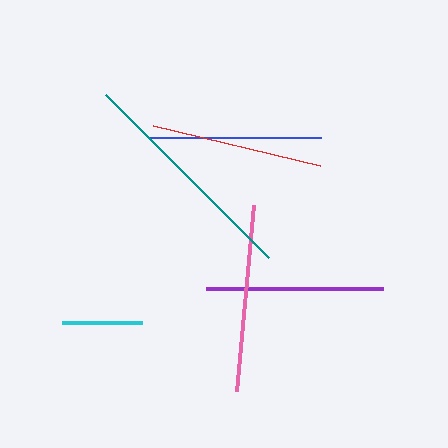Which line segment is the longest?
The teal line is the longest at approximately 231 pixels.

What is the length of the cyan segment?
The cyan segment is approximately 80 pixels long.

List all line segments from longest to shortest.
From longest to shortest: teal, pink, purple, blue, red, cyan.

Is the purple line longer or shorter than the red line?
The purple line is longer than the red line.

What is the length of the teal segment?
The teal segment is approximately 231 pixels long.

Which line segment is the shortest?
The cyan line is the shortest at approximately 80 pixels.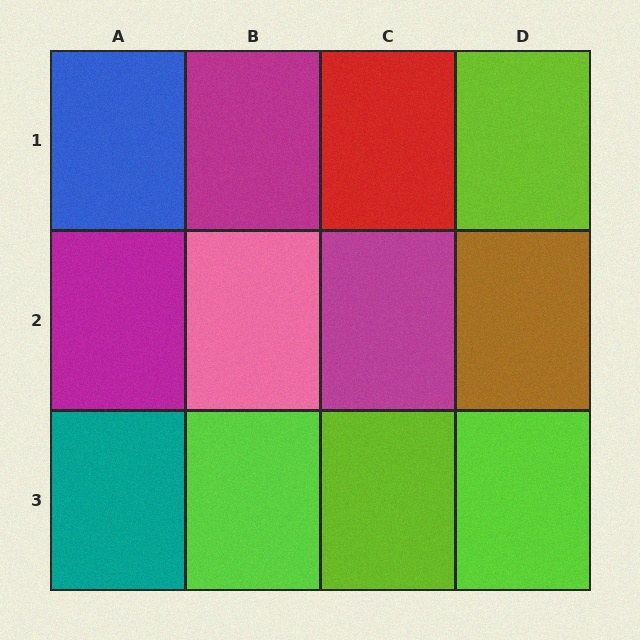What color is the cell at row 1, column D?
Lime.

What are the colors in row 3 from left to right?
Teal, lime, lime, lime.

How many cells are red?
1 cell is red.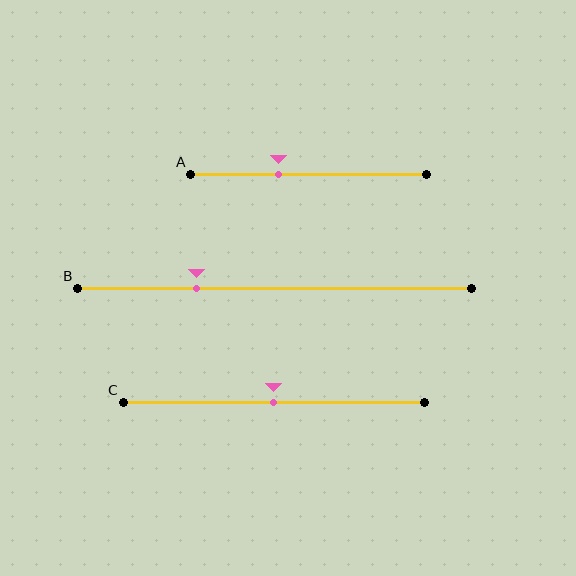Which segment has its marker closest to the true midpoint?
Segment C has its marker closest to the true midpoint.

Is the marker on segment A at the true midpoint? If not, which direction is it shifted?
No, the marker on segment A is shifted to the left by about 13% of the segment length.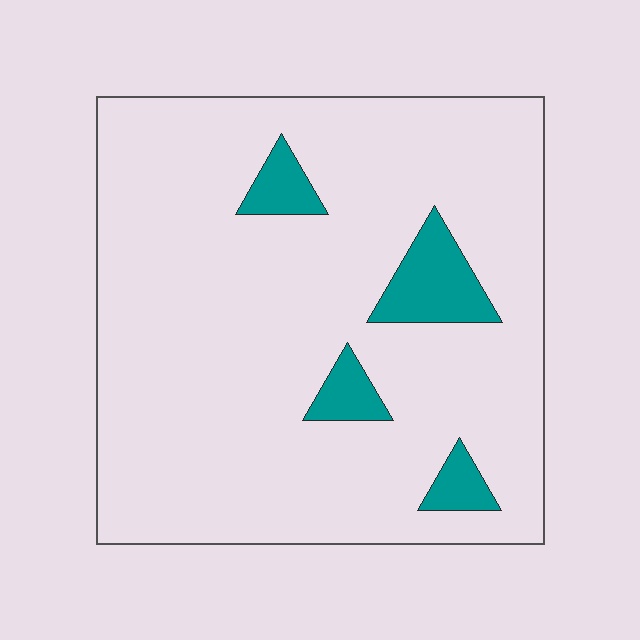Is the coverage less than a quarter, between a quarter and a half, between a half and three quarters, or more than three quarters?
Less than a quarter.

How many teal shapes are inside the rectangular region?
4.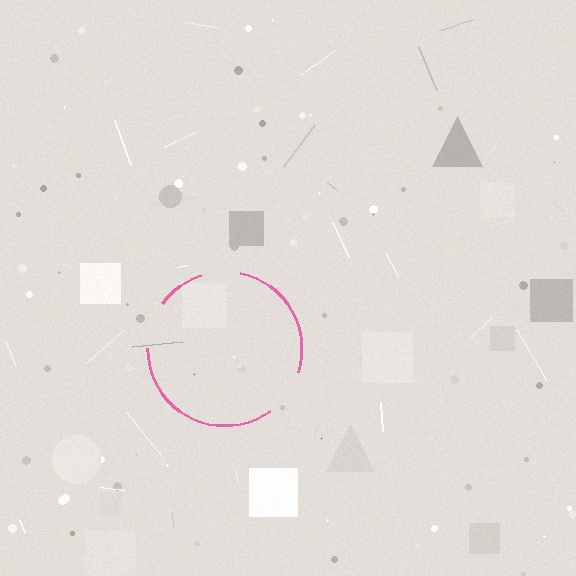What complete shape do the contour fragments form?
The contour fragments form a circle.